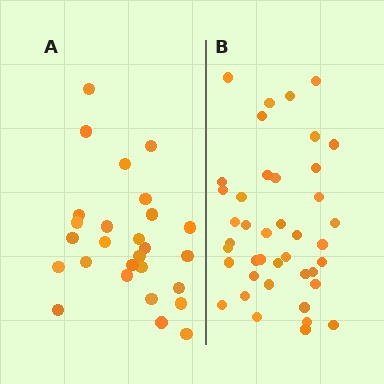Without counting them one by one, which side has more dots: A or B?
Region B (the right region) has more dots.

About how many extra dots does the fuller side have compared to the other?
Region B has approximately 15 more dots than region A.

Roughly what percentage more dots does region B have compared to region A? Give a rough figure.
About 50% more.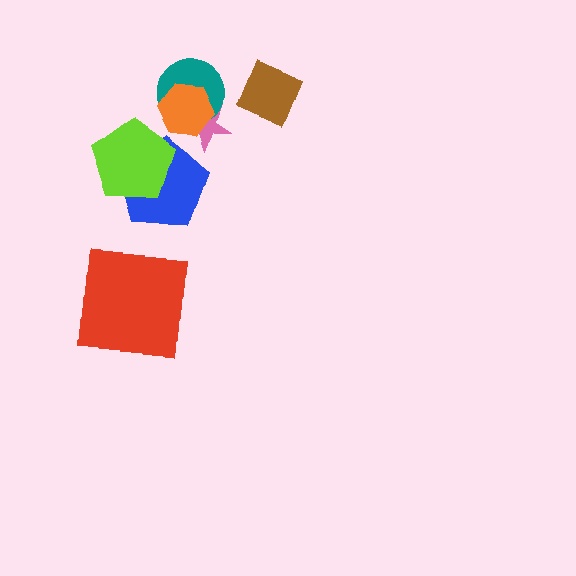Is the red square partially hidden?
No, no other shape covers it.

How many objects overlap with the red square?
0 objects overlap with the red square.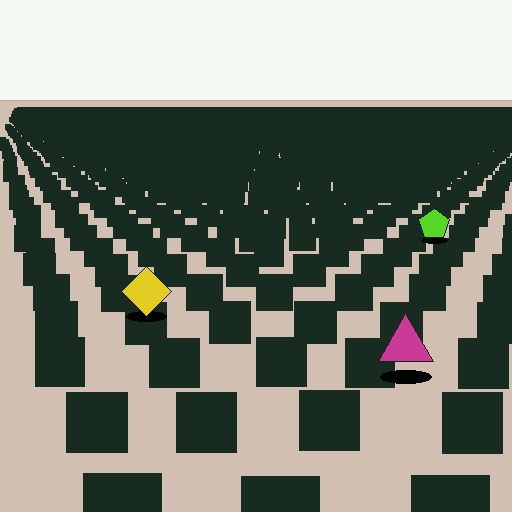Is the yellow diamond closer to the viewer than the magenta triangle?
No. The magenta triangle is closer — you can tell from the texture gradient: the ground texture is coarser near it.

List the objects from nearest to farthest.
From nearest to farthest: the magenta triangle, the yellow diamond, the lime pentagon.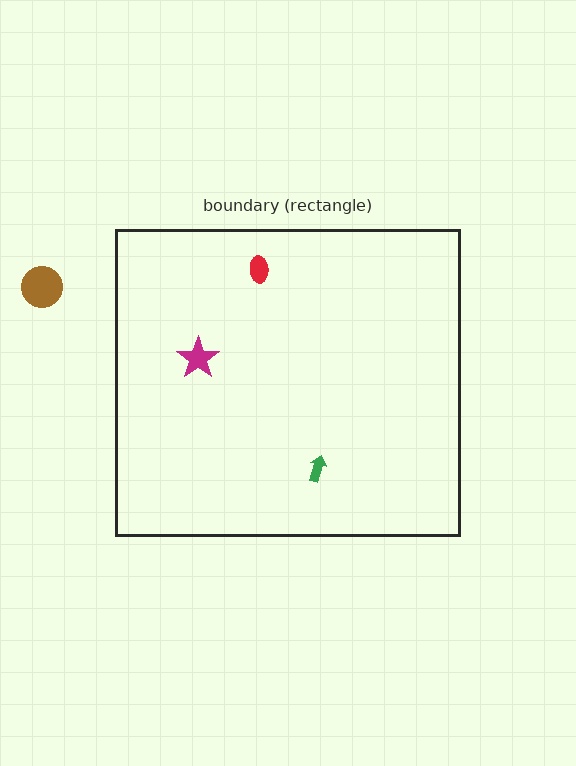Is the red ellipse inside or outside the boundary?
Inside.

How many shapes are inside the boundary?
3 inside, 1 outside.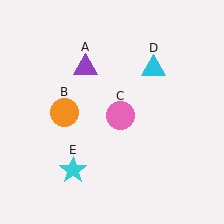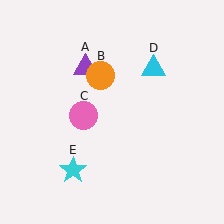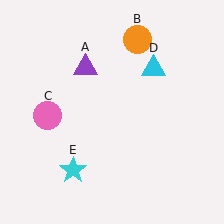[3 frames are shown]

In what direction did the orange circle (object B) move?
The orange circle (object B) moved up and to the right.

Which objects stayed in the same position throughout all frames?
Purple triangle (object A) and cyan triangle (object D) and cyan star (object E) remained stationary.